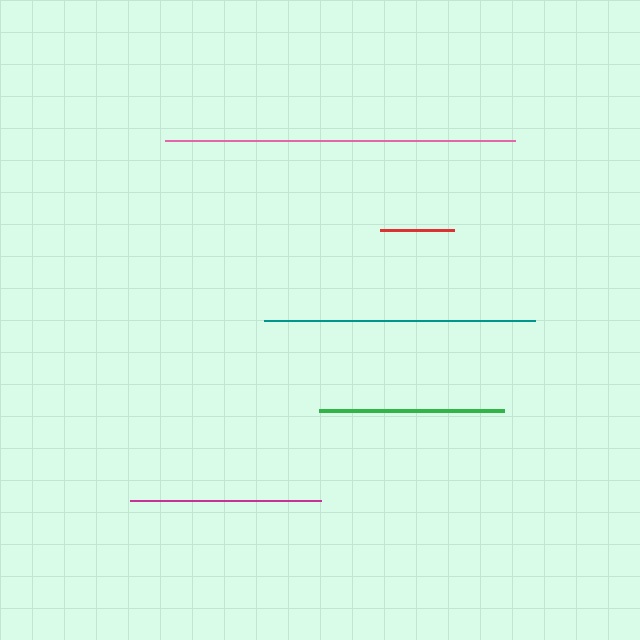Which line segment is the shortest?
The red line is the shortest at approximately 74 pixels.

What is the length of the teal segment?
The teal segment is approximately 271 pixels long.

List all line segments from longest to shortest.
From longest to shortest: pink, teal, magenta, green, red.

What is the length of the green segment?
The green segment is approximately 185 pixels long.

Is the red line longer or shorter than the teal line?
The teal line is longer than the red line.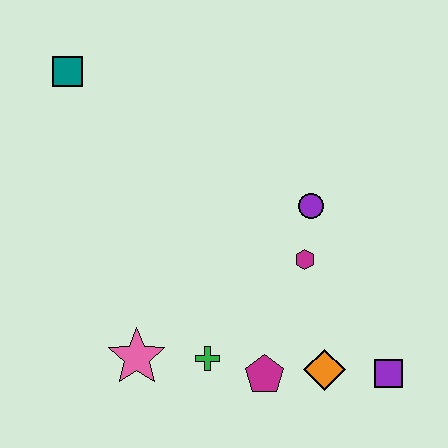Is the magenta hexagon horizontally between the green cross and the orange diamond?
Yes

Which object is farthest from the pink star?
The teal square is farthest from the pink star.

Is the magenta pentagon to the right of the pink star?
Yes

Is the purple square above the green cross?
No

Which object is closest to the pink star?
The green cross is closest to the pink star.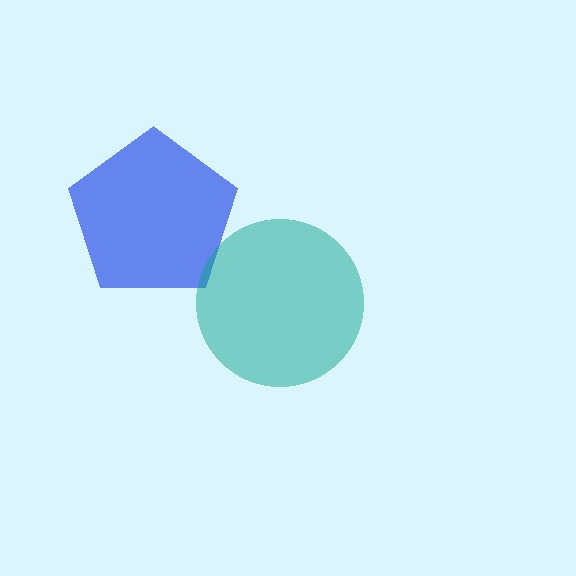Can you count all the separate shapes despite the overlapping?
Yes, there are 2 separate shapes.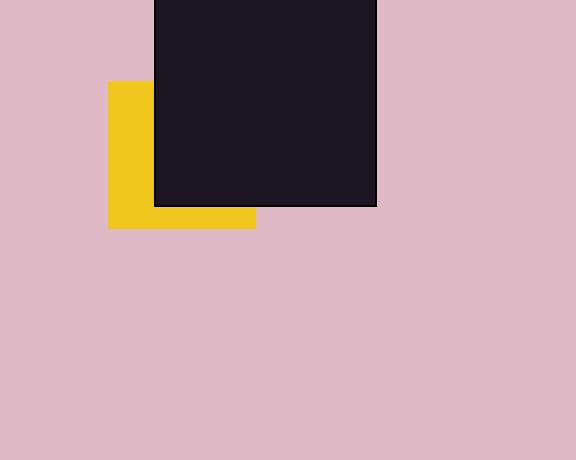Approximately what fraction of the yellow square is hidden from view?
Roughly 59% of the yellow square is hidden behind the black square.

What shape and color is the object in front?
The object in front is a black square.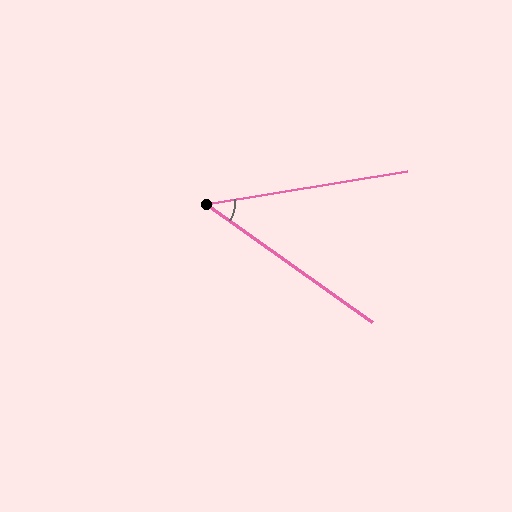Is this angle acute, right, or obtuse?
It is acute.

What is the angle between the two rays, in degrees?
Approximately 45 degrees.